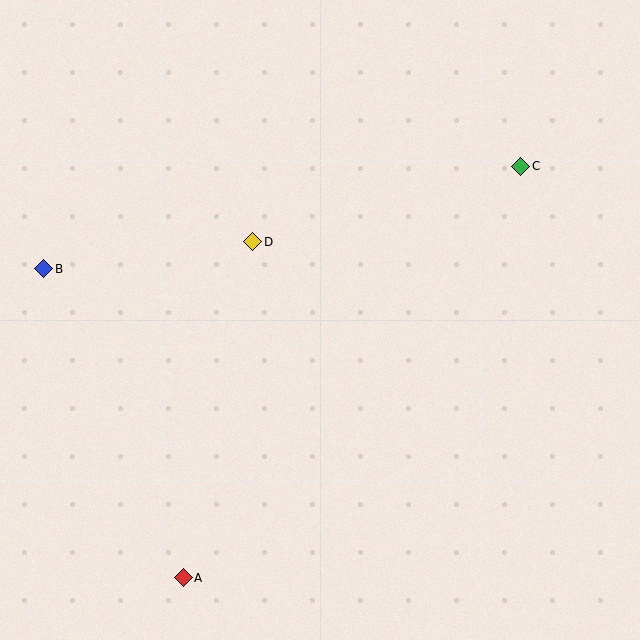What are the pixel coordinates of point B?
Point B is at (44, 269).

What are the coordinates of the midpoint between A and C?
The midpoint between A and C is at (352, 372).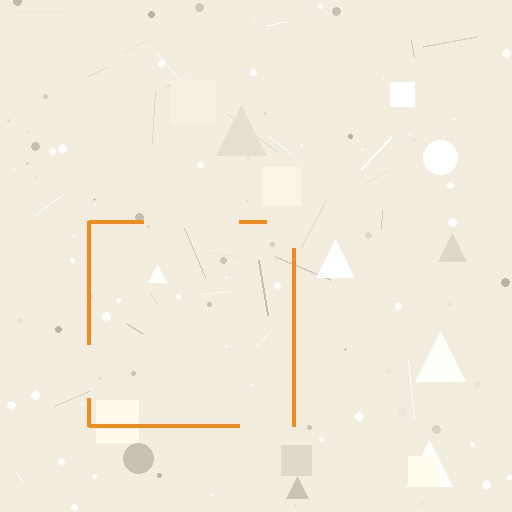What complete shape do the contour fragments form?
The contour fragments form a square.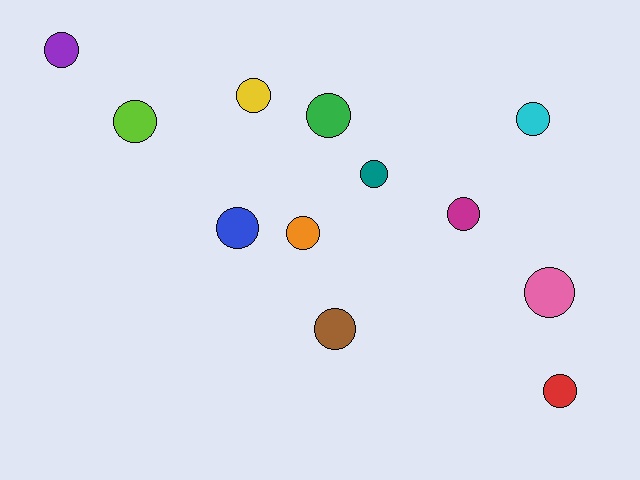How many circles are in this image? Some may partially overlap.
There are 12 circles.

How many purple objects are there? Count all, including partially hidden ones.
There is 1 purple object.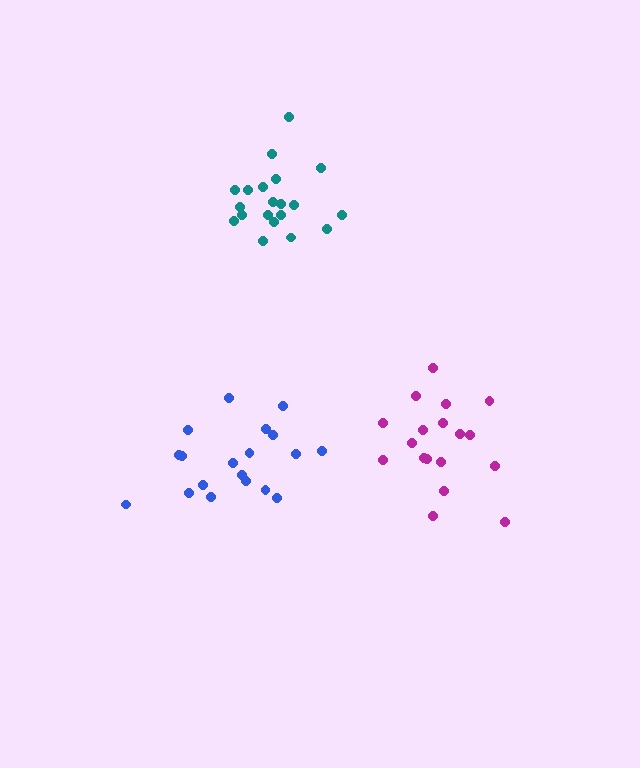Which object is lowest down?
The blue cluster is bottommost.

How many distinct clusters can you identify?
There are 3 distinct clusters.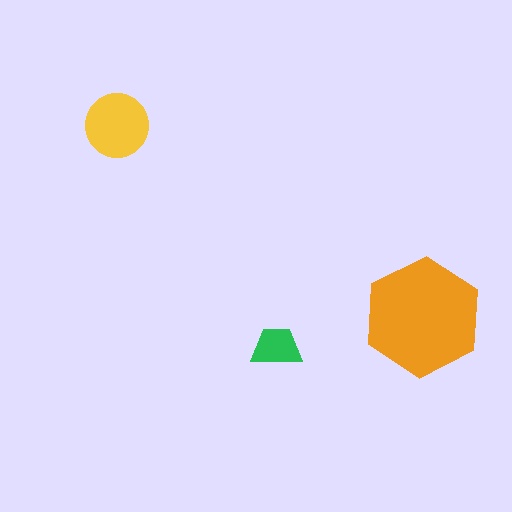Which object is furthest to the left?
The yellow circle is leftmost.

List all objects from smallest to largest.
The green trapezoid, the yellow circle, the orange hexagon.